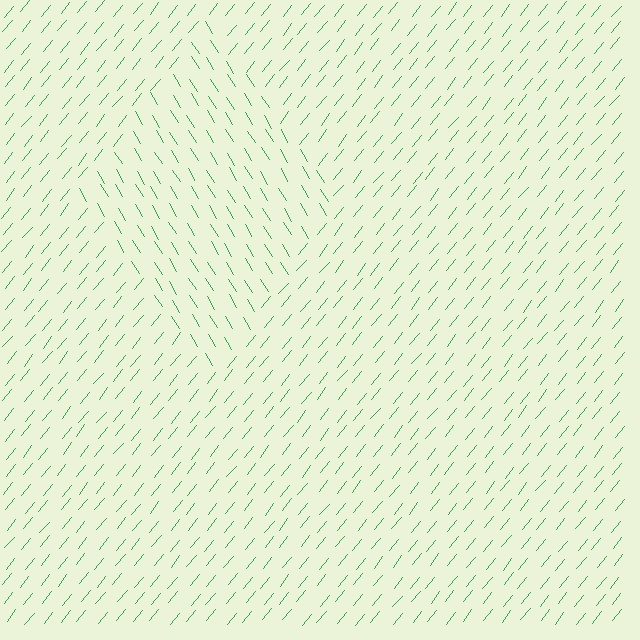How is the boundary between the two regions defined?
The boundary is defined purely by a change in line orientation (approximately 70 degrees difference). All lines are the same color and thickness.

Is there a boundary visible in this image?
Yes, there is a texture boundary formed by a change in line orientation.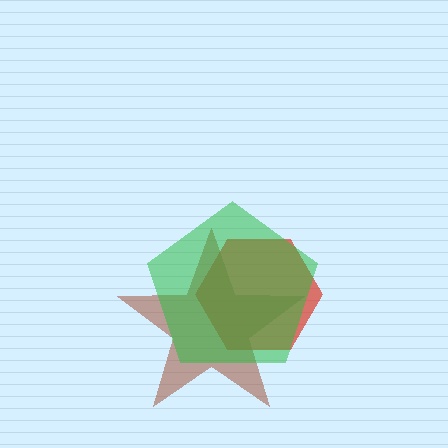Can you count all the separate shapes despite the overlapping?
Yes, there are 3 separate shapes.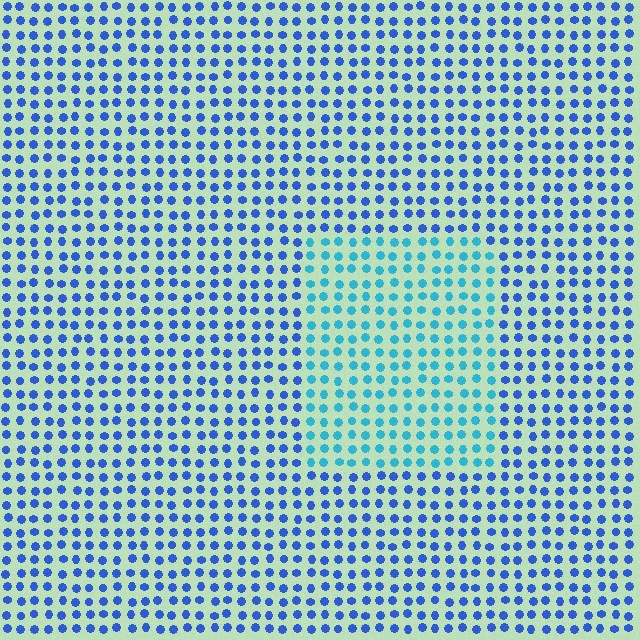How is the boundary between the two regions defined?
The boundary is defined purely by a slight shift in hue (about 34 degrees). Spacing, size, and orientation are identical on both sides.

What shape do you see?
I see a rectangle.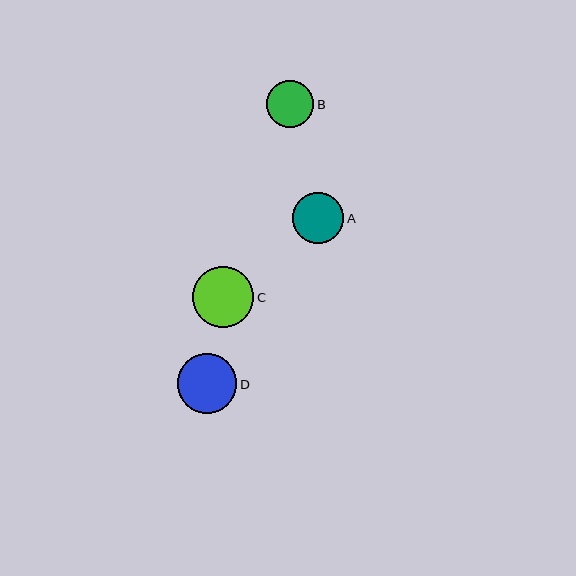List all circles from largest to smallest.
From largest to smallest: C, D, A, B.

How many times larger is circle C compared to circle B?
Circle C is approximately 1.3 times the size of circle B.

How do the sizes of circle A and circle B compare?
Circle A and circle B are approximately the same size.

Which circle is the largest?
Circle C is the largest with a size of approximately 61 pixels.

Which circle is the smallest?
Circle B is the smallest with a size of approximately 47 pixels.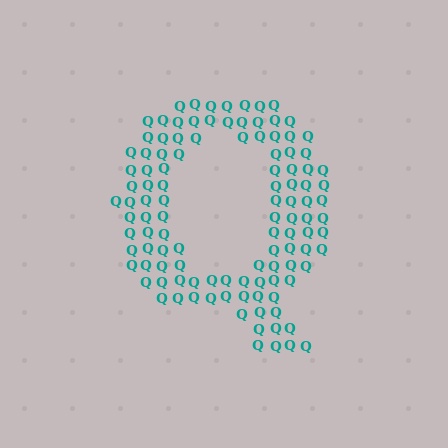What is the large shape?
The large shape is the letter Q.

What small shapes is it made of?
It is made of small letter Q's.